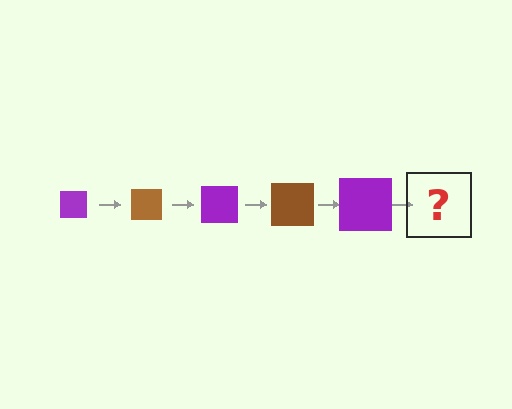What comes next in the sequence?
The next element should be a brown square, larger than the previous one.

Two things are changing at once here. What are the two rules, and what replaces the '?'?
The two rules are that the square grows larger each step and the color cycles through purple and brown. The '?' should be a brown square, larger than the previous one.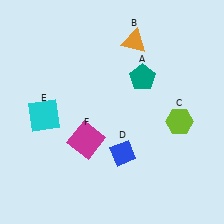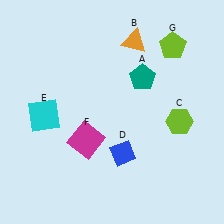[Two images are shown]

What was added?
A lime pentagon (G) was added in Image 2.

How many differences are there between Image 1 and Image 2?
There is 1 difference between the two images.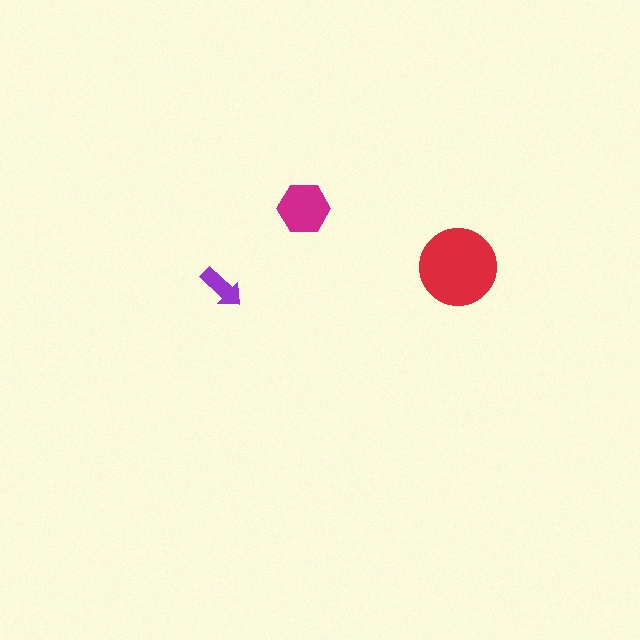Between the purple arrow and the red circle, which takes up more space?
The red circle.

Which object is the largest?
The red circle.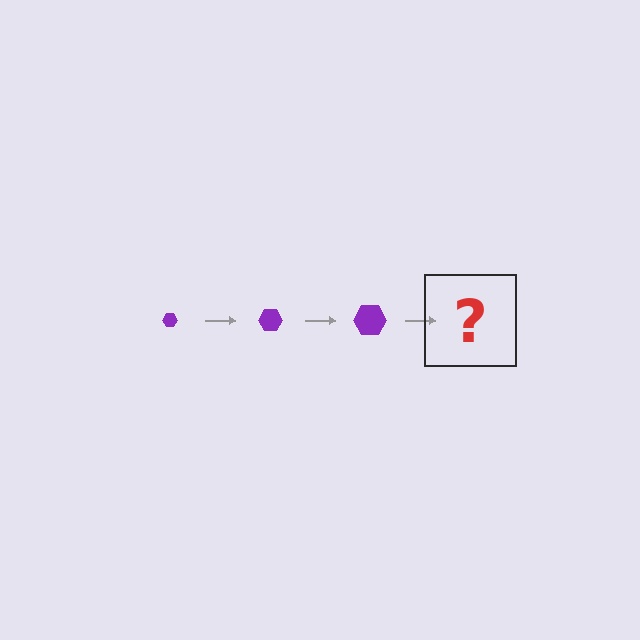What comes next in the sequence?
The next element should be a purple hexagon, larger than the previous one.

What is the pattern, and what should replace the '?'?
The pattern is that the hexagon gets progressively larger each step. The '?' should be a purple hexagon, larger than the previous one.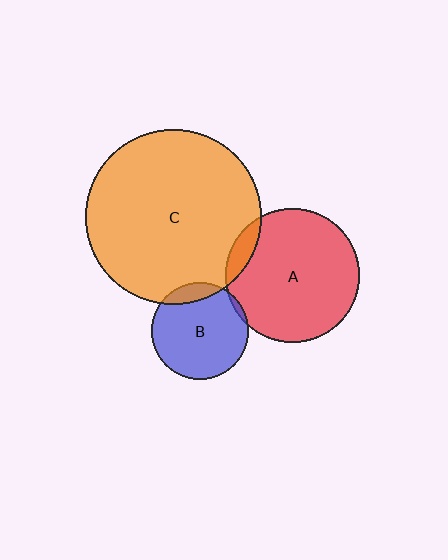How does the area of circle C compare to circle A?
Approximately 1.7 times.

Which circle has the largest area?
Circle C (orange).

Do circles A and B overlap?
Yes.